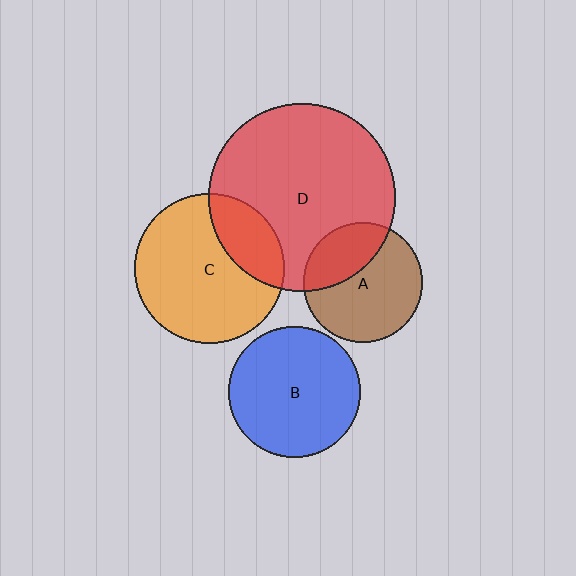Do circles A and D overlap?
Yes.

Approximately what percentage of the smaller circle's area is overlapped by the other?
Approximately 35%.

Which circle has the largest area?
Circle D (red).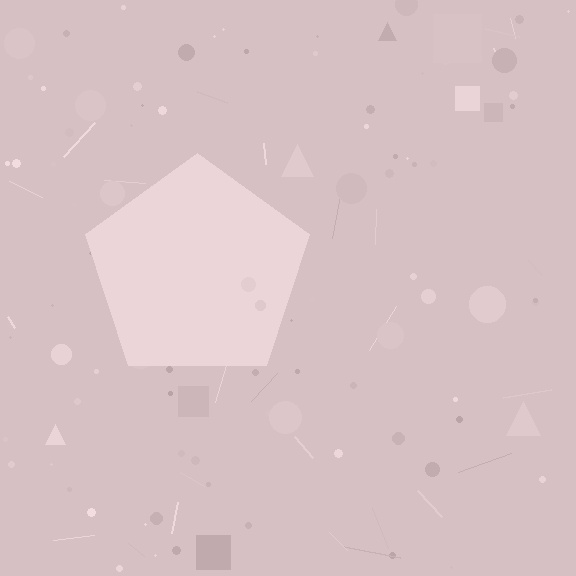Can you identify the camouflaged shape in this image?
The camouflaged shape is a pentagon.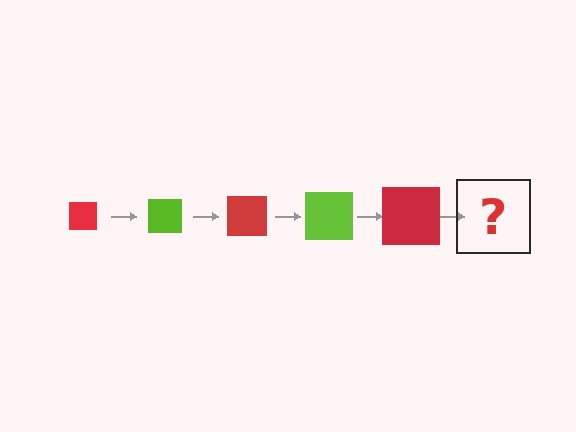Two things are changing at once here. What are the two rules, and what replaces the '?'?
The two rules are that the square grows larger each step and the color cycles through red and lime. The '?' should be a lime square, larger than the previous one.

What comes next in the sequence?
The next element should be a lime square, larger than the previous one.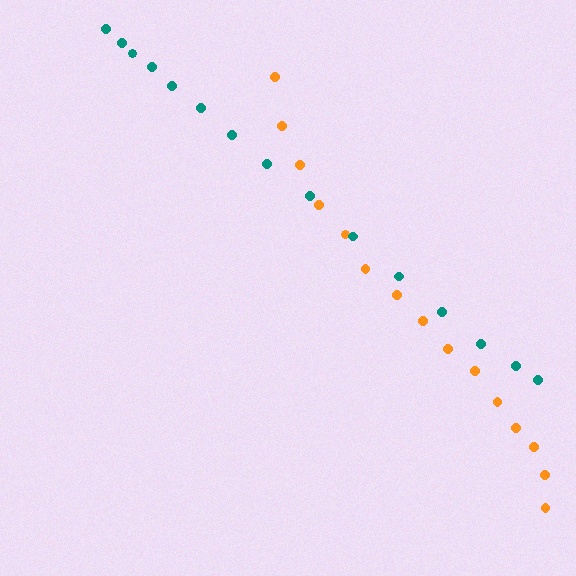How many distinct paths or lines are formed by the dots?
There are 2 distinct paths.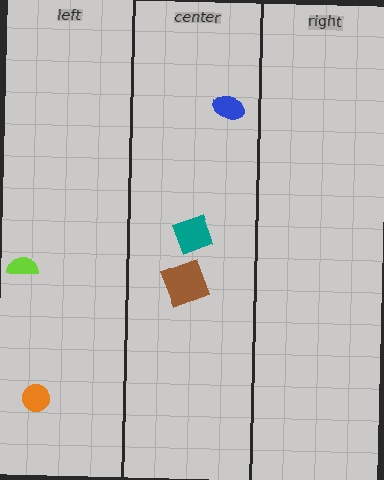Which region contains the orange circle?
The left region.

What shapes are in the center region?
The brown square, the blue ellipse, the teal diamond.